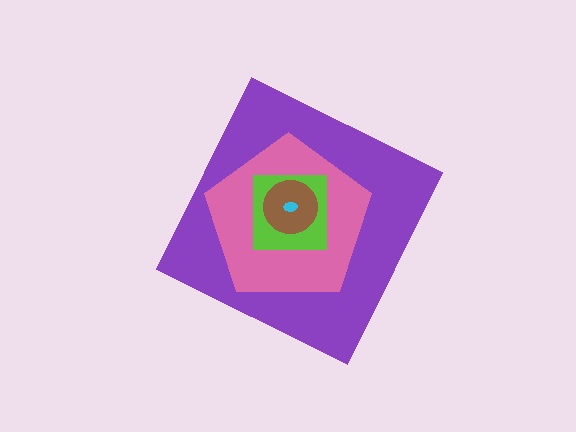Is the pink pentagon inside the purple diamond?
Yes.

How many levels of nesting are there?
5.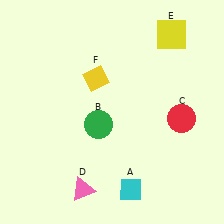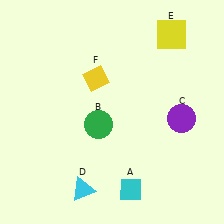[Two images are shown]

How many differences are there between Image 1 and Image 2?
There are 2 differences between the two images.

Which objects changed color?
C changed from red to purple. D changed from pink to cyan.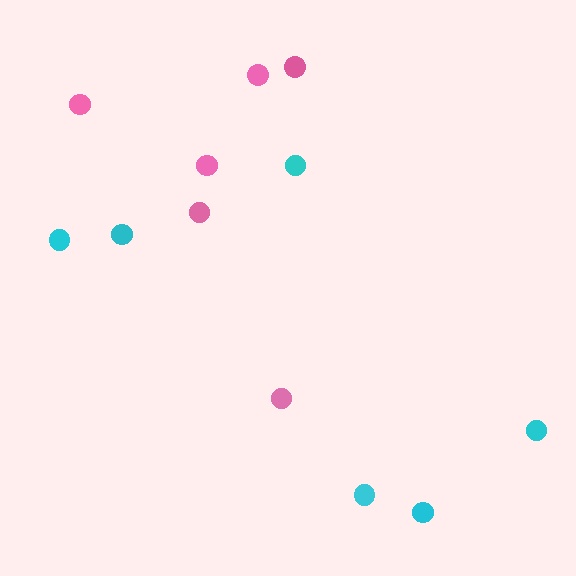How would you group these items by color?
There are 2 groups: one group of cyan circles (6) and one group of pink circles (6).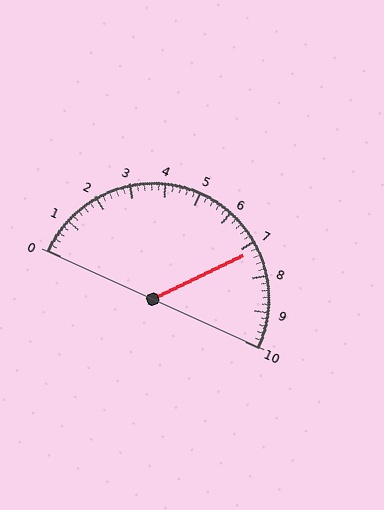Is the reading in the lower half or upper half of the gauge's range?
The reading is in the upper half of the range (0 to 10).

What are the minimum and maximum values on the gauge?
The gauge ranges from 0 to 10.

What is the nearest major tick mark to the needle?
The nearest major tick mark is 7.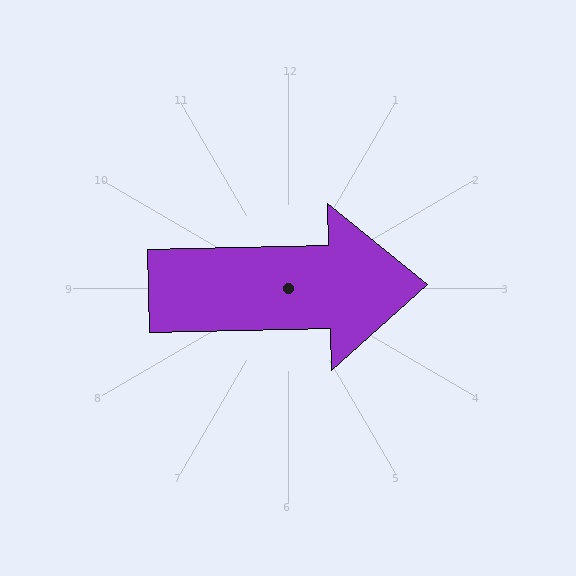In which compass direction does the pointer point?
East.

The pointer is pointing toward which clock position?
Roughly 3 o'clock.